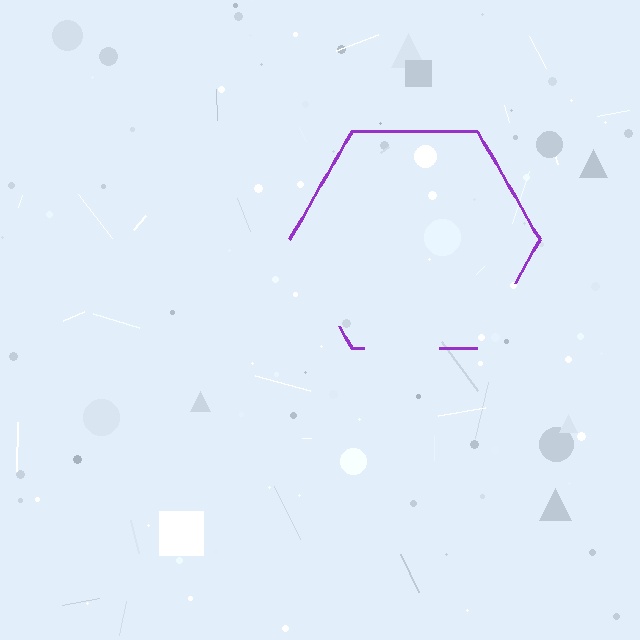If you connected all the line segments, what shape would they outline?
They would outline a hexagon.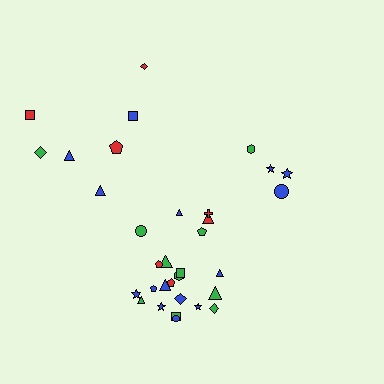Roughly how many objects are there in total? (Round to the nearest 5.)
Roughly 35 objects in total.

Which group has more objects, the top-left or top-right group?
The top-left group.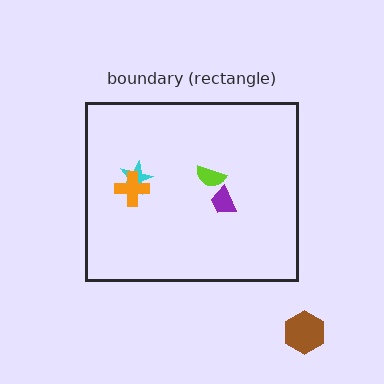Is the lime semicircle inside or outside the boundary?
Inside.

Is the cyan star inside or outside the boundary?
Inside.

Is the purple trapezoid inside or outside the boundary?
Inside.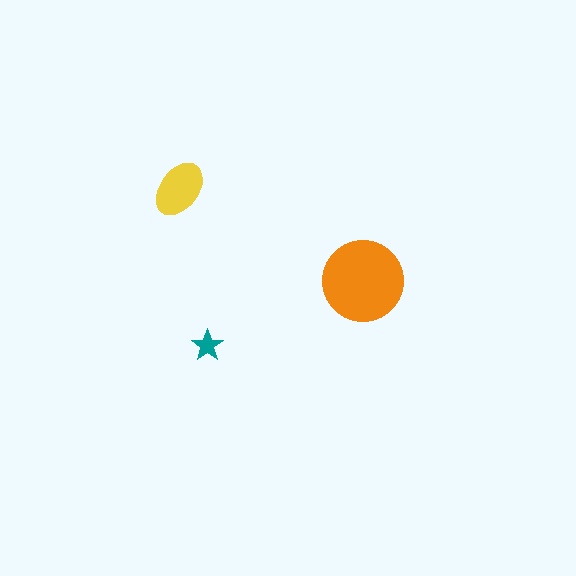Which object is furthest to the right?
The orange circle is rightmost.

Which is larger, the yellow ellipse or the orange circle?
The orange circle.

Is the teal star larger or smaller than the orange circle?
Smaller.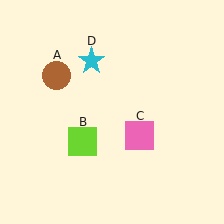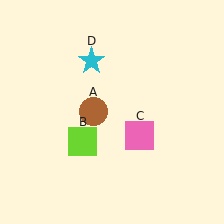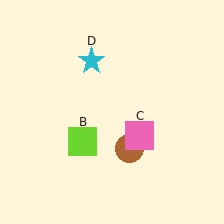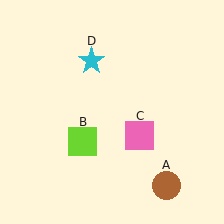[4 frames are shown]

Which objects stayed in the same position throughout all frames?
Lime square (object B) and pink square (object C) and cyan star (object D) remained stationary.